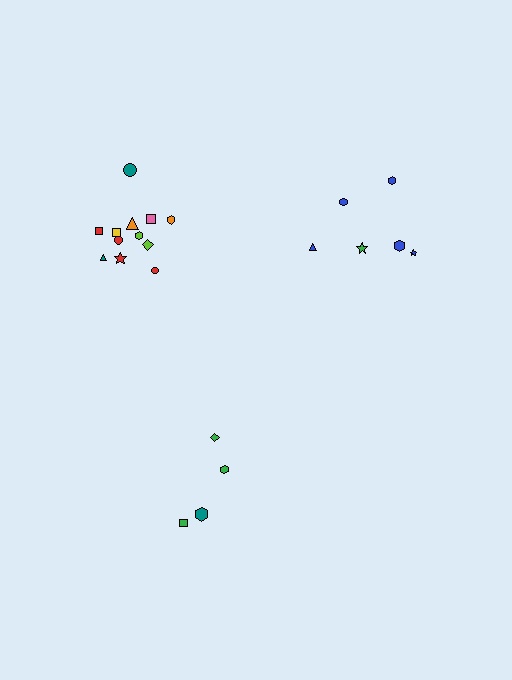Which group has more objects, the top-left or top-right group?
The top-left group.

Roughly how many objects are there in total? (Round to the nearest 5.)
Roughly 20 objects in total.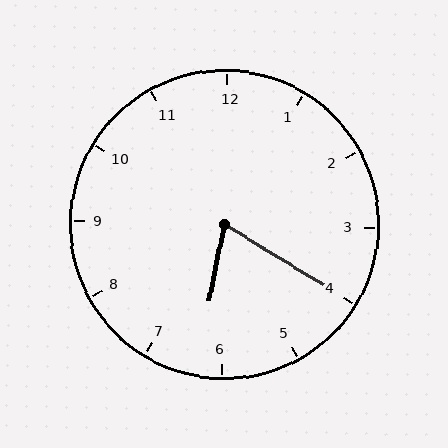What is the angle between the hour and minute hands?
Approximately 70 degrees.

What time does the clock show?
6:20.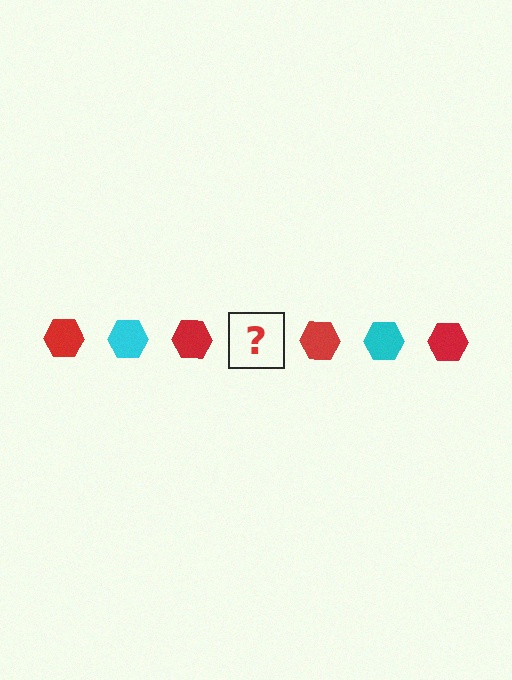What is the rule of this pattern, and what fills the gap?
The rule is that the pattern cycles through red, cyan hexagons. The gap should be filled with a cyan hexagon.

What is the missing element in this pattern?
The missing element is a cyan hexagon.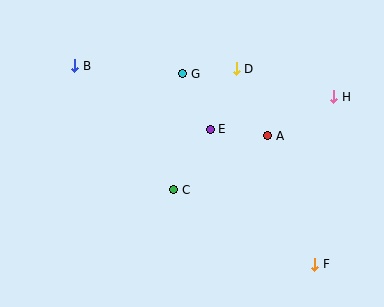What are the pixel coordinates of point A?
Point A is at (268, 136).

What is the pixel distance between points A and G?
The distance between A and G is 105 pixels.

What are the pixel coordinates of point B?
Point B is at (75, 66).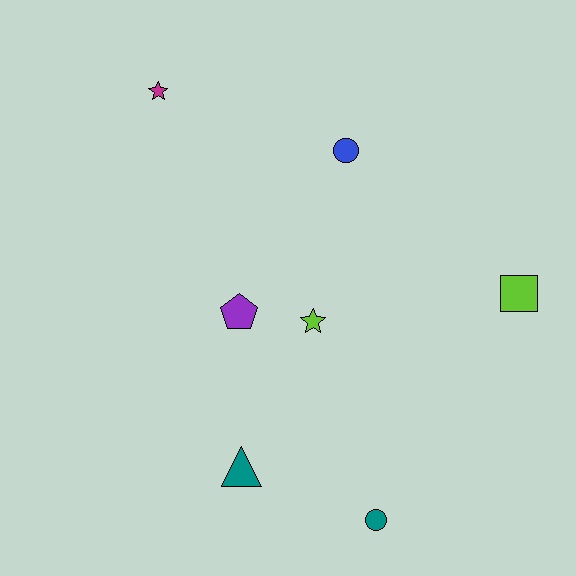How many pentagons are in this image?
There is 1 pentagon.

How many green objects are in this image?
There are no green objects.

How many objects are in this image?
There are 7 objects.